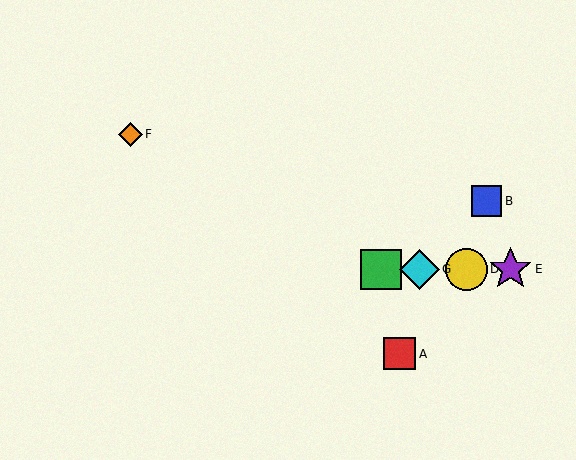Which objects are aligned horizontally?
Objects C, D, E, G are aligned horizontally.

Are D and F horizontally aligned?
No, D is at y≈269 and F is at y≈134.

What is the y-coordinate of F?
Object F is at y≈134.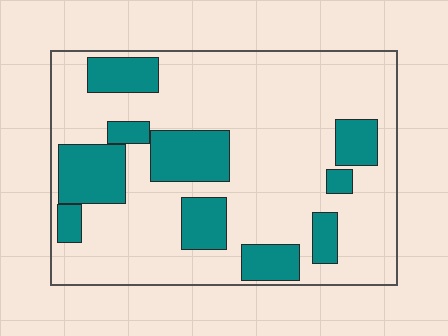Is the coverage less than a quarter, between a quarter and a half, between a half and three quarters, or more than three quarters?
Between a quarter and a half.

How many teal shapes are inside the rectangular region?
10.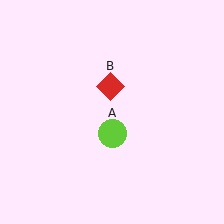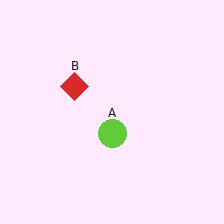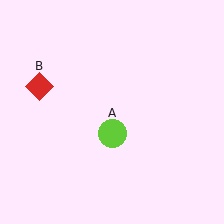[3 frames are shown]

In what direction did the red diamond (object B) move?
The red diamond (object B) moved left.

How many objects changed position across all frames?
1 object changed position: red diamond (object B).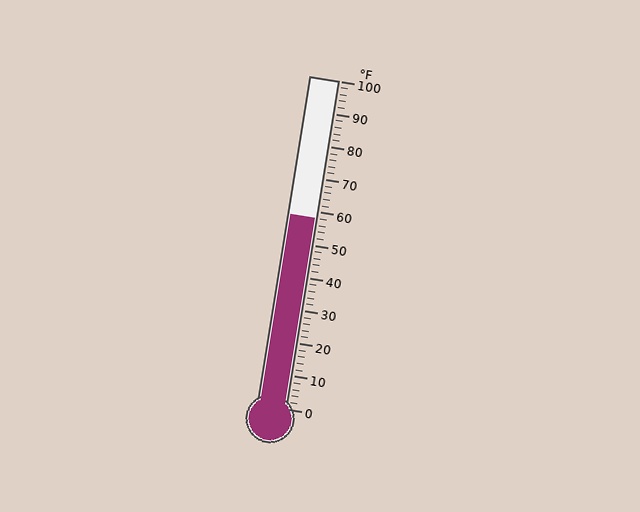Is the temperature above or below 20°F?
The temperature is above 20°F.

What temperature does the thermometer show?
The thermometer shows approximately 58°F.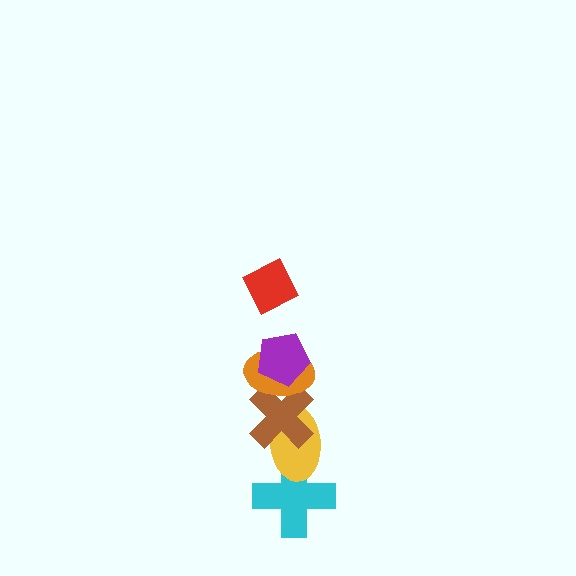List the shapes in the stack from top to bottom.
From top to bottom: the red diamond, the purple pentagon, the orange ellipse, the brown cross, the yellow ellipse, the cyan cross.